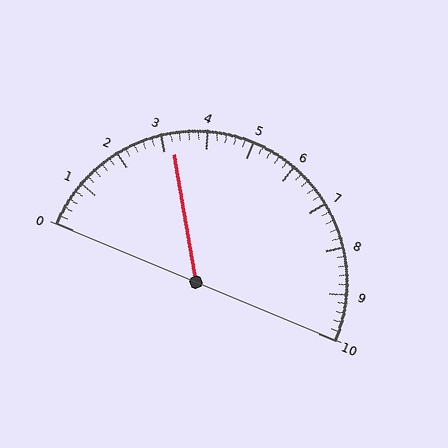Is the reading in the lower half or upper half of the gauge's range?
The reading is in the lower half of the range (0 to 10).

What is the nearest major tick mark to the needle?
The nearest major tick mark is 3.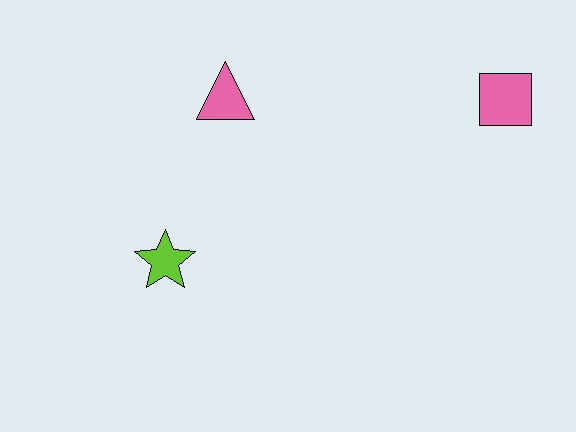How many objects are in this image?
There are 3 objects.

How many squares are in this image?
There is 1 square.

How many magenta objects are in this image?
There are no magenta objects.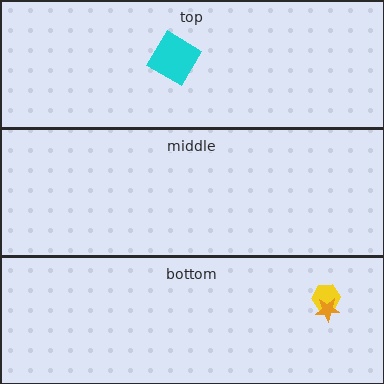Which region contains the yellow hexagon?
The bottom region.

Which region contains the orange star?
The bottom region.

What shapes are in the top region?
The cyan diamond.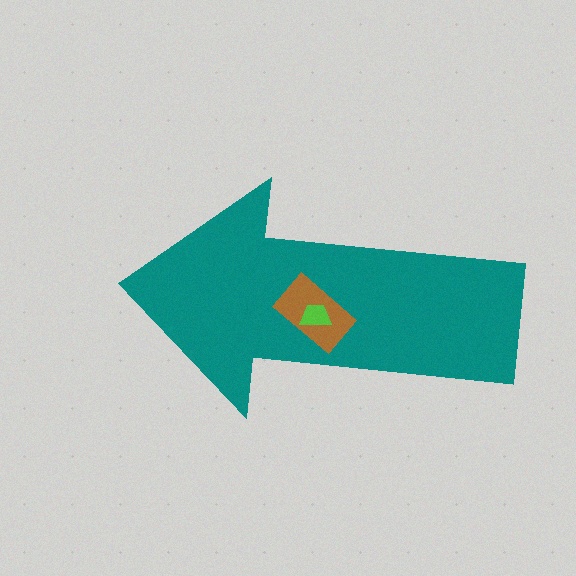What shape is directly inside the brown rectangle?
The lime trapezoid.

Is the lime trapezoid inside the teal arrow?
Yes.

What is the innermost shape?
The lime trapezoid.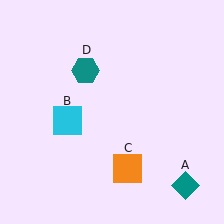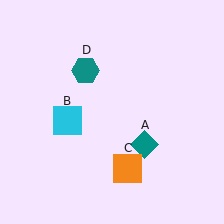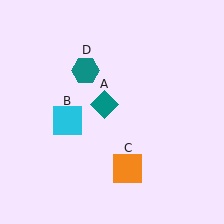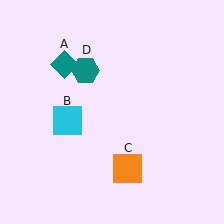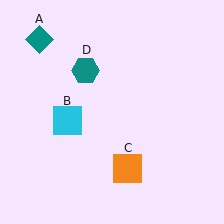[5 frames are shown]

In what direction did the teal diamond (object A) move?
The teal diamond (object A) moved up and to the left.